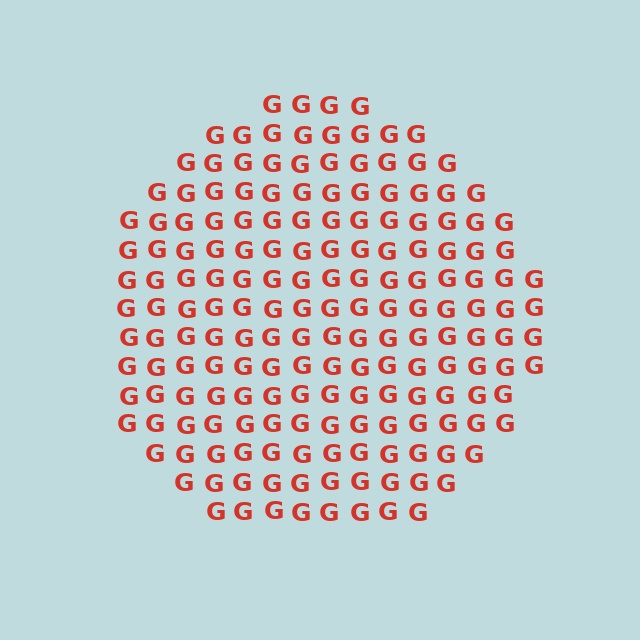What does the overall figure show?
The overall figure shows a circle.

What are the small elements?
The small elements are letter G's.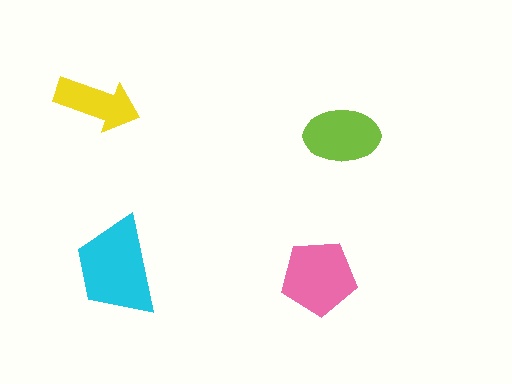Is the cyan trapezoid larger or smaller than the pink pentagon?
Larger.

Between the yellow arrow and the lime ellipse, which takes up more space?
The lime ellipse.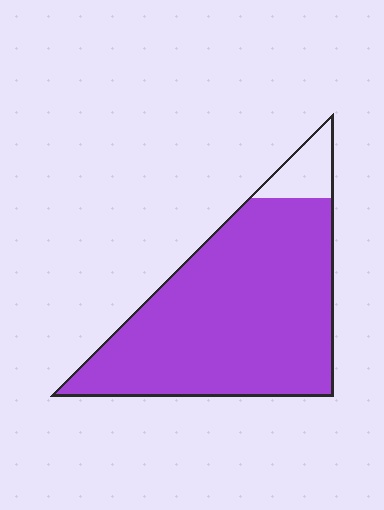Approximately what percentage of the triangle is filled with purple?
Approximately 90%.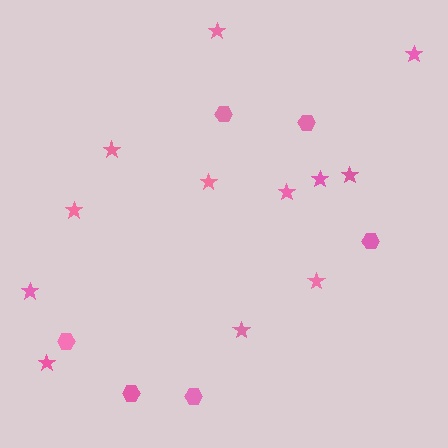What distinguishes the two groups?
There are 2 groups: one group of hexagons (6) and one group of stars (12).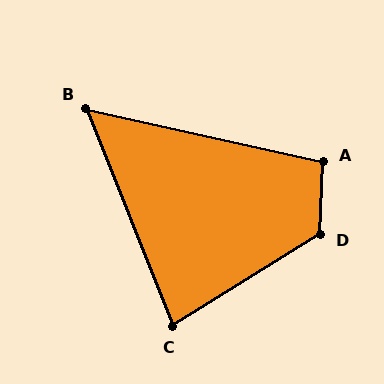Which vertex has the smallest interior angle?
B, at approximately 56 degrees.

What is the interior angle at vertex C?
Approximately 80 degrees (acute).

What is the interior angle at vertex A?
Approximately 100 degrees (obtuse).